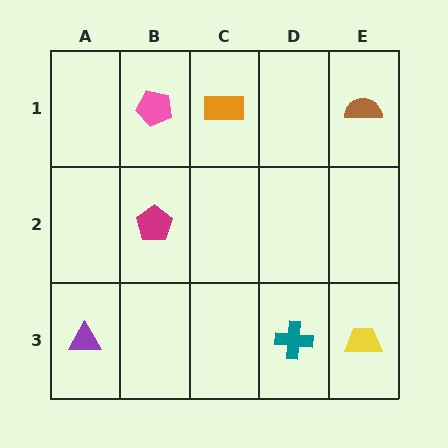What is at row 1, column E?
A brown semicircle.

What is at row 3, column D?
A teal cross.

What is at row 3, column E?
A yellow trapezoid.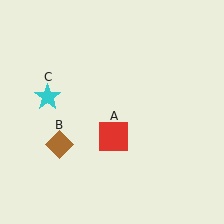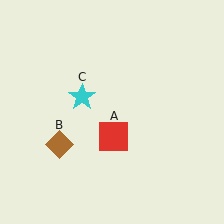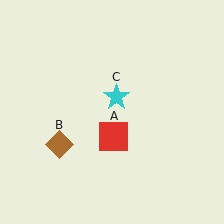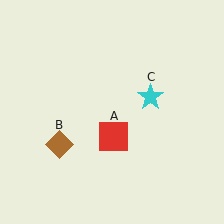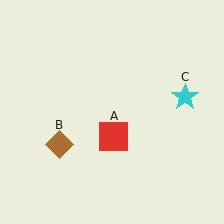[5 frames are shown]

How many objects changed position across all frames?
1 object changed position: cyan star (object C).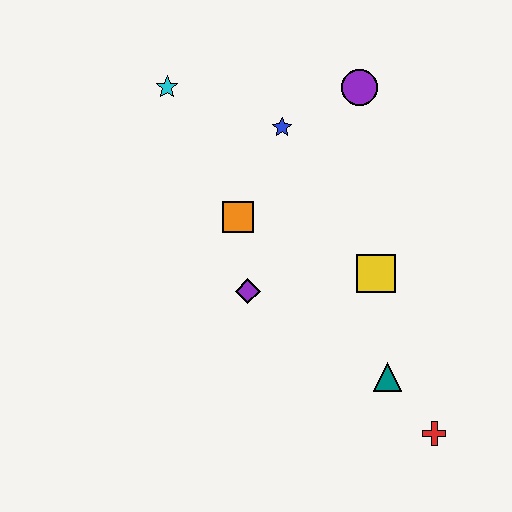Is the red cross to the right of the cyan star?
Yes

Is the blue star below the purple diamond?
No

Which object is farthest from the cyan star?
The red cross is farthest from the cyan star.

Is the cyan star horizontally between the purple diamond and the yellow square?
No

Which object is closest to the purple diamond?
The orange square is closest to the purple diamond.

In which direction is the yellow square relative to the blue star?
The yellow square is below the blue star.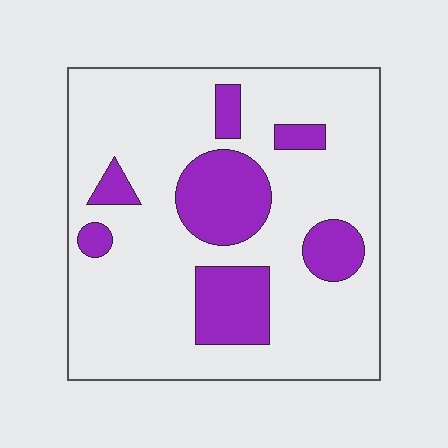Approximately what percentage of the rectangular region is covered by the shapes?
Approximately 20%.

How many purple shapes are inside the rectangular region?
7.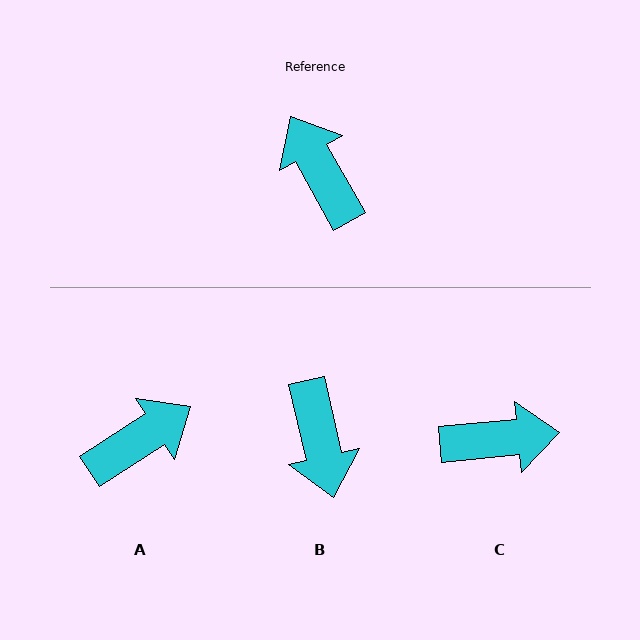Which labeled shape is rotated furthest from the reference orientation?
B, about 164 degrees away.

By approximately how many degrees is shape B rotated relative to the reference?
Approximately 164 degrees counter-clockwise.